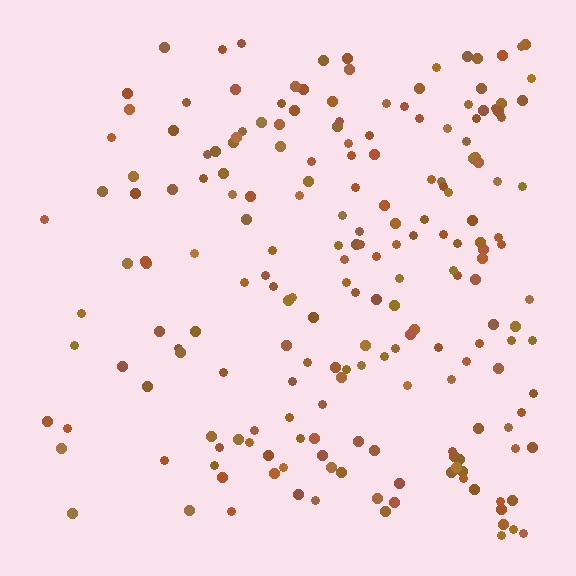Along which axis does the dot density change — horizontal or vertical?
Horizontal.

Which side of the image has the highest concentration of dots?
The right.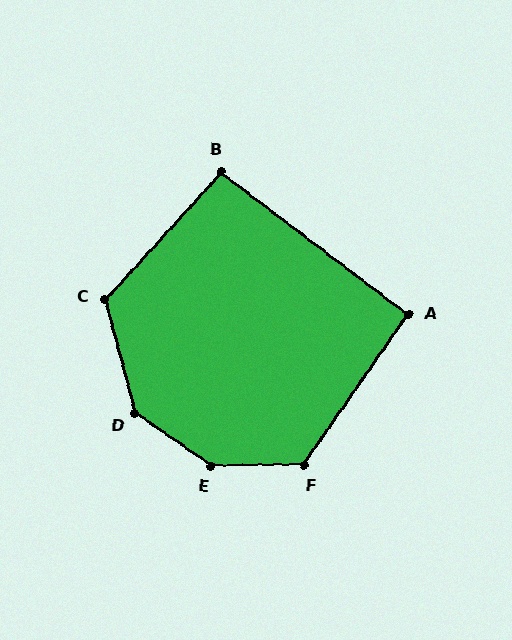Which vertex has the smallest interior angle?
A, at approximately 93 degrees.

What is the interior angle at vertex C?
Approximately 123 degrees (obtuse).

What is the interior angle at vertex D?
Approximately 140 degrees (obtuse).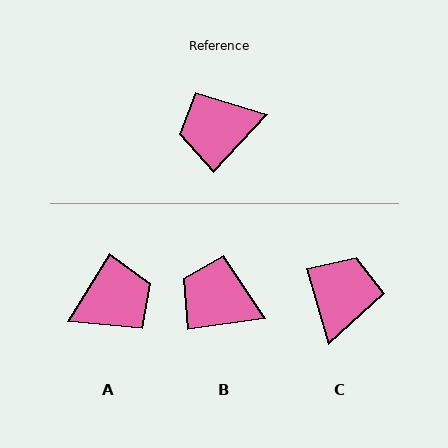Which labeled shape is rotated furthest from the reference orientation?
A, about 169 degrees away.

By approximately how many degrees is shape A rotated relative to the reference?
Approximately 169 degrees clockwise.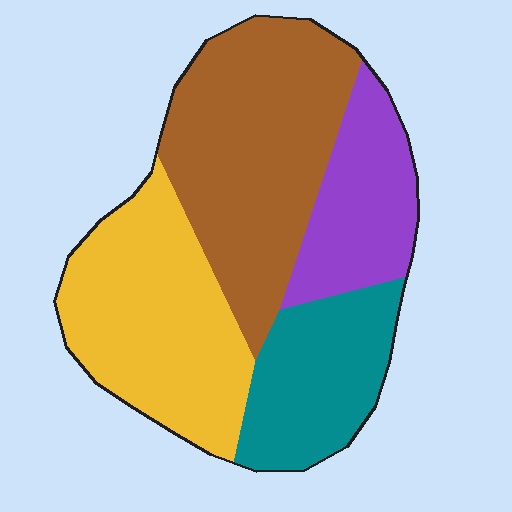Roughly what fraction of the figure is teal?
Teal covers about 20% of the figure.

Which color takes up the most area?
Brown, at roughly 35%.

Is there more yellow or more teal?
Yellow.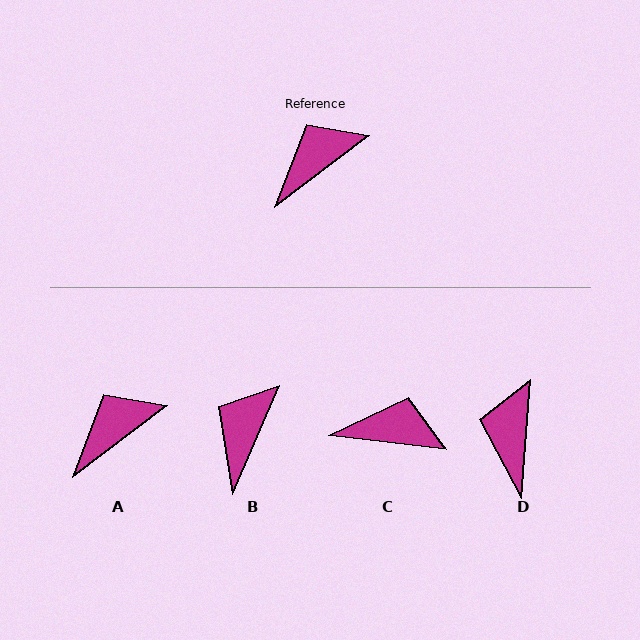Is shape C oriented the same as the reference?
No, it is off by about 44 degrees.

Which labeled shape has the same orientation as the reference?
A.